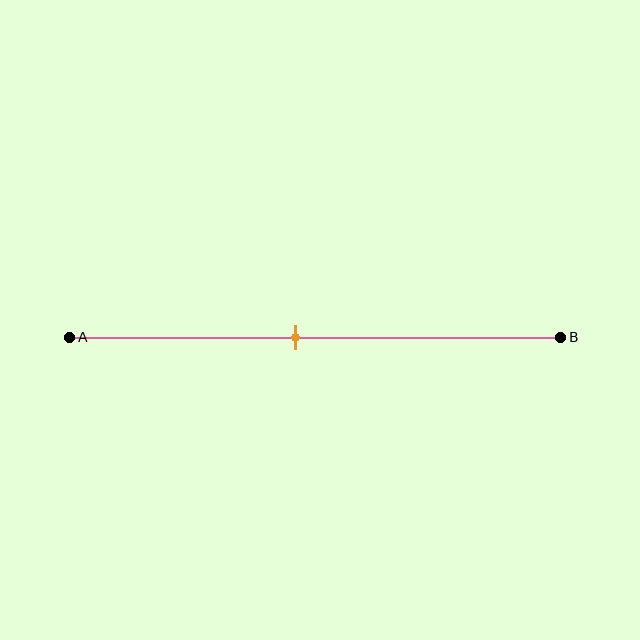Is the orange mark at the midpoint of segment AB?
No, the mark is at about 45% from A, not at the 50% midpoint.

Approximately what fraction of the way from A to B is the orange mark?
The orange mark is approximately 45% of the way from A to B.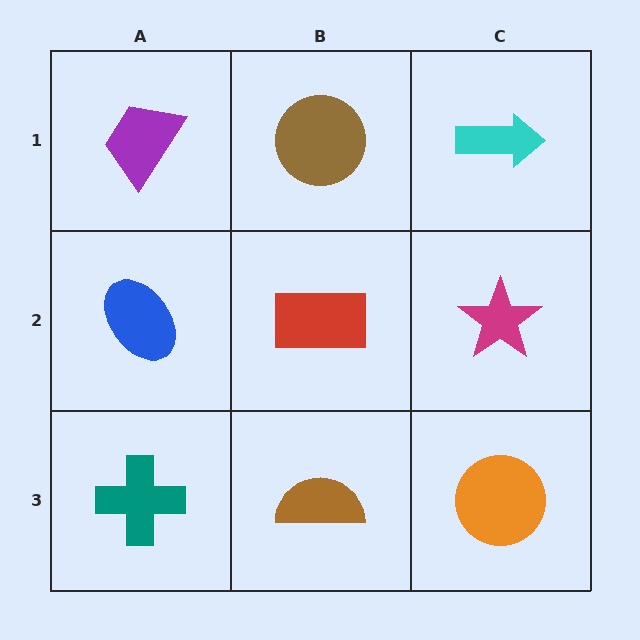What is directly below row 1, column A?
A blue ellipse.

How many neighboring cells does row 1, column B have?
3.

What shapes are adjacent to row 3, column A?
A blue ellipse (row 2, column A), a brown semicircle (row 3, column B).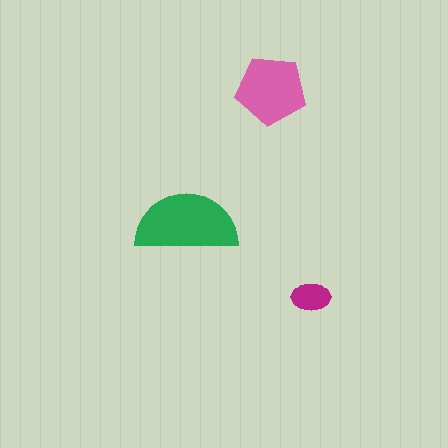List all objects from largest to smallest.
The green semicircle, the pink pentagon, the magenta ellipse.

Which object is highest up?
The pink pentagon is topmost.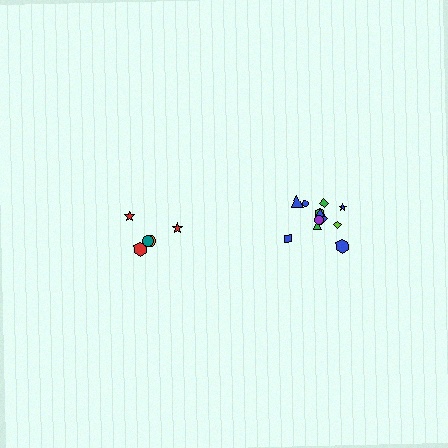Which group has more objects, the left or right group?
The right group.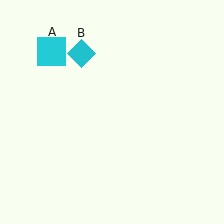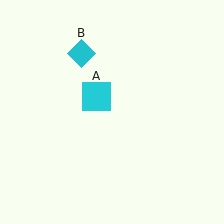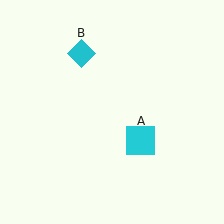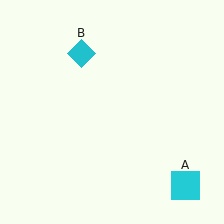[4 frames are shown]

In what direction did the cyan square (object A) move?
The cyan square (object A) moved down and to the right.